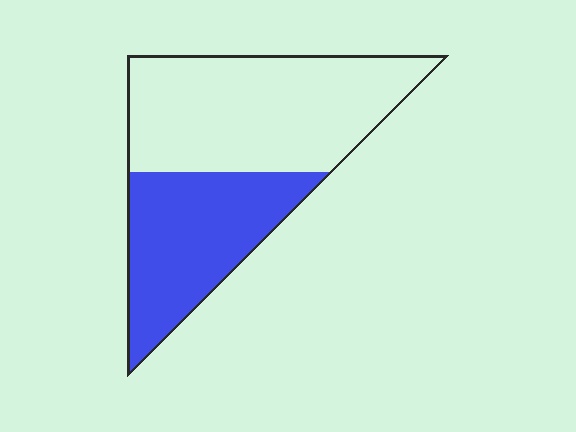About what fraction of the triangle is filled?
About two fifths (2/5).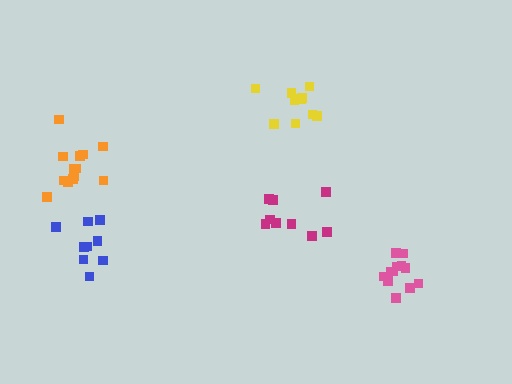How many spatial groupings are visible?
There are 5 spatial groupings.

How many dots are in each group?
Group 1: 9 dots, Group 2: 9 dots, Group 3: 13 dots, Group 4: 12 dots, Group 5: 10 dots (53 total).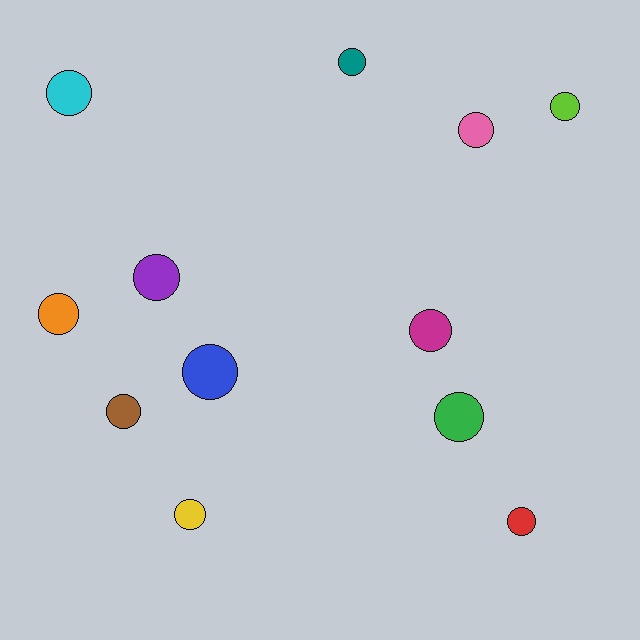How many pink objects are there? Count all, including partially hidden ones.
There is 1 pink object.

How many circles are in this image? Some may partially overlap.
There are 12 circles.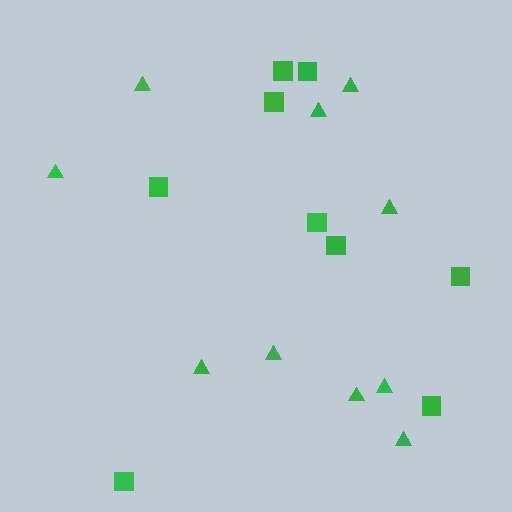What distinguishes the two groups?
There are 2 groups: one group of squares (9) and one group of triangles (10).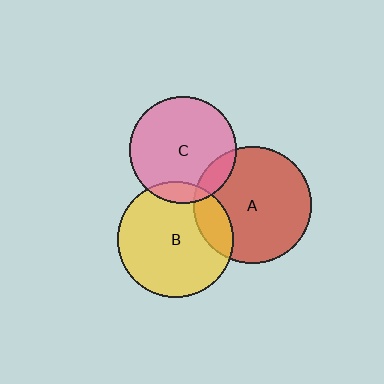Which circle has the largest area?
Circle A (red).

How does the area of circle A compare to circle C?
Approximately 1.2 times.